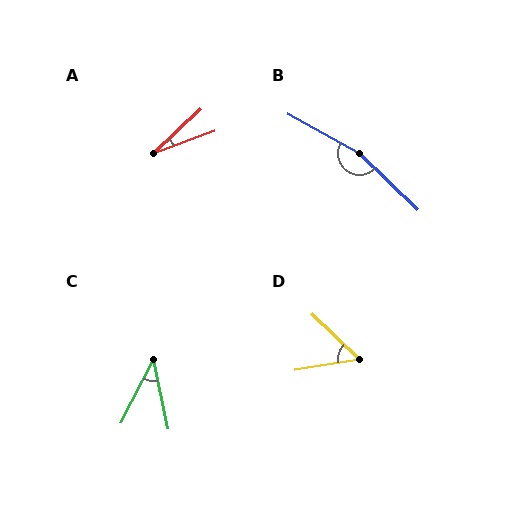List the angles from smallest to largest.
A (24°), C (39°), D (53°), B (165°).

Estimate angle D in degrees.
Approximately 53 degrees.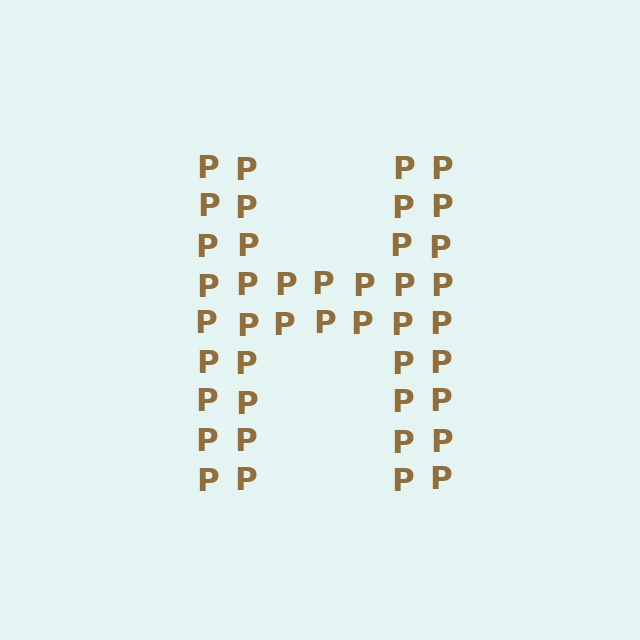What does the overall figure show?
The overall figure shows the letter H.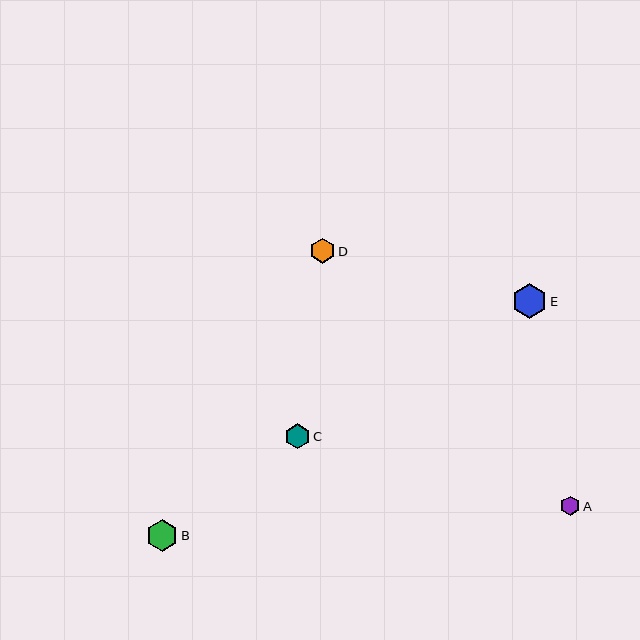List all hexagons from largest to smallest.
From largest to smallest: E, B, C, D, A.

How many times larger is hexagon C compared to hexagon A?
Hexagon C is approximately 1.3 times the size of hexagon A.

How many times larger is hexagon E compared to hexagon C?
Hexagon E is approximately 1.4 times the size of hexagon C.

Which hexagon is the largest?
Hexagon E is the largest with a size of approximately 35 pixels.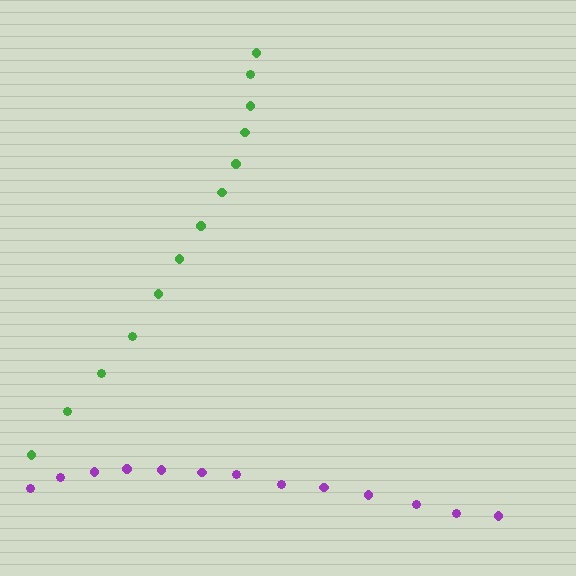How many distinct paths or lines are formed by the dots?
There are 2 distinct paths.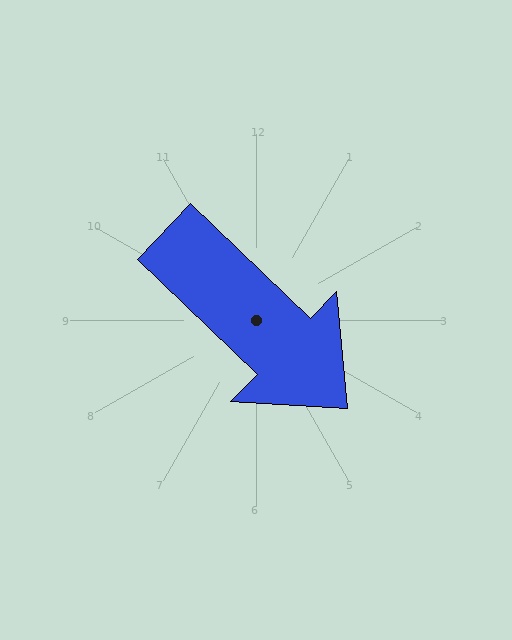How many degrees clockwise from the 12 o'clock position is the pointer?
Approximately 134 degrees.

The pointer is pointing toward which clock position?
Roughly 4 o'clock.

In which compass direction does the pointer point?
Southeast.